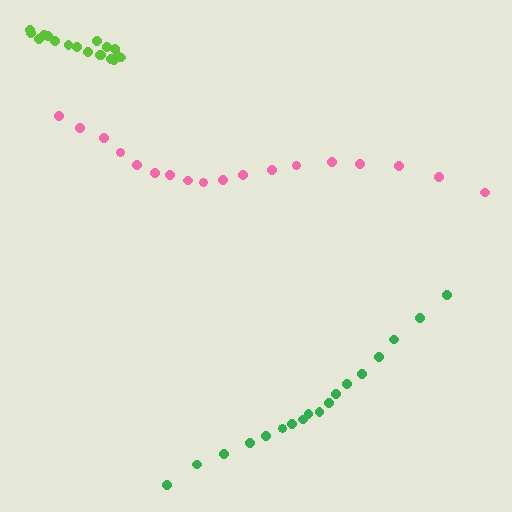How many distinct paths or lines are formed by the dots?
There are 3 distinct paths.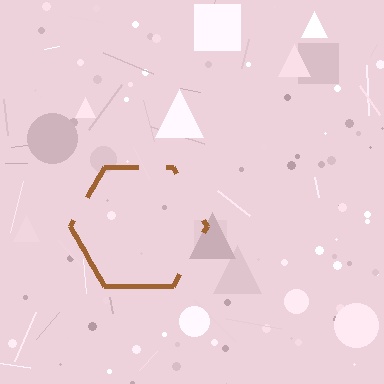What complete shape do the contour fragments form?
The contour fragments form a hexagon.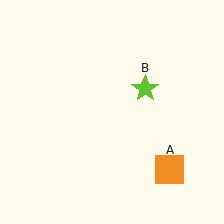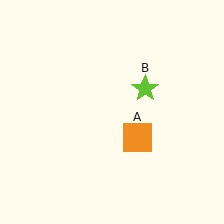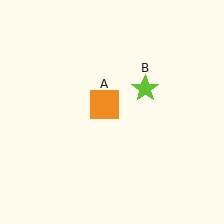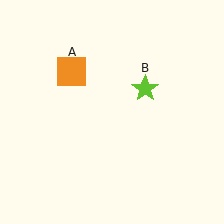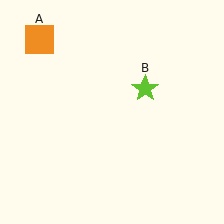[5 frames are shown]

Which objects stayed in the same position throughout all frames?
Lime star (object B) remained stationary.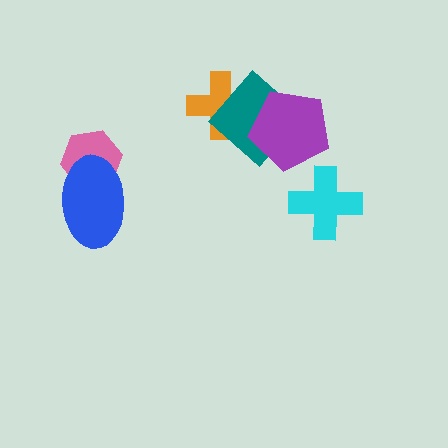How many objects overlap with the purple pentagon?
1 object overlaps with the purple pentagon.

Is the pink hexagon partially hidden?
Yes, it is partially covered by another shape.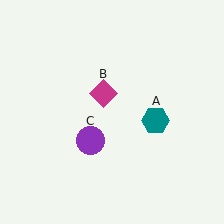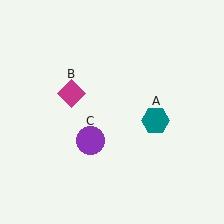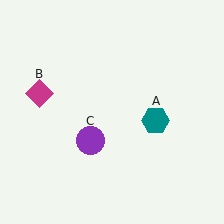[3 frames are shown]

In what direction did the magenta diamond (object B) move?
The magenta diamond (object B) moved left.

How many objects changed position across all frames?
1 object changed position: magenta diamond (object B).